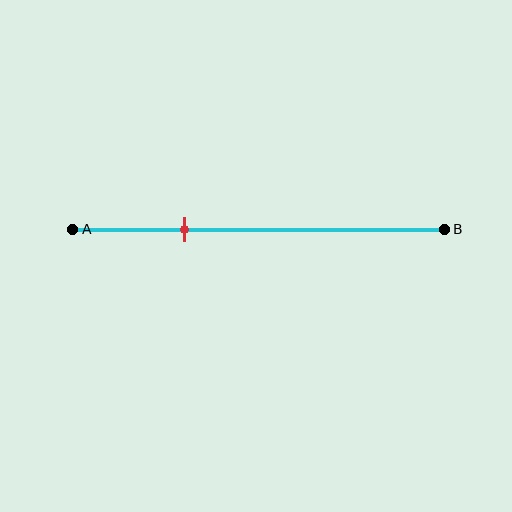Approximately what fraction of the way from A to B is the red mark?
The red mark is approximately 30% of the way from A to B.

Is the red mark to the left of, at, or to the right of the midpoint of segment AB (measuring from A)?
The red mark is to the left of the midpoint of segment AB.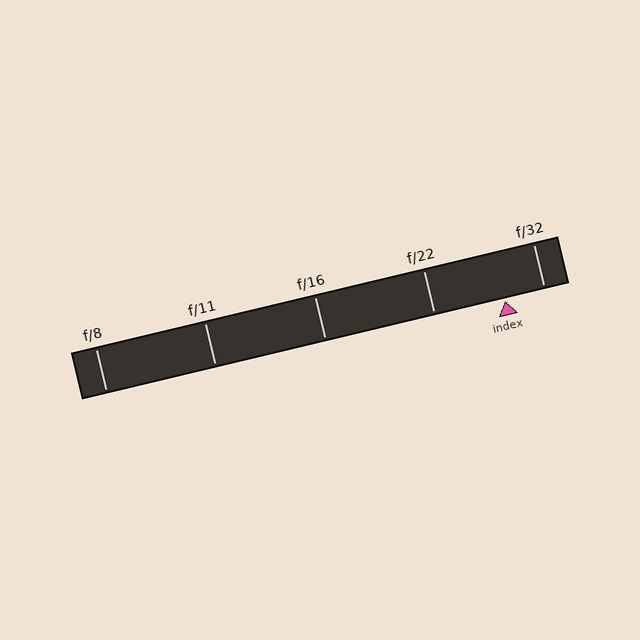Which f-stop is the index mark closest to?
The index mark is closest to f/32.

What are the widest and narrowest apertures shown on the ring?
The widest aperture shown is f/8 and the narrowest is f/32.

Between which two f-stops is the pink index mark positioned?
The index mark is between f/22 and f/32.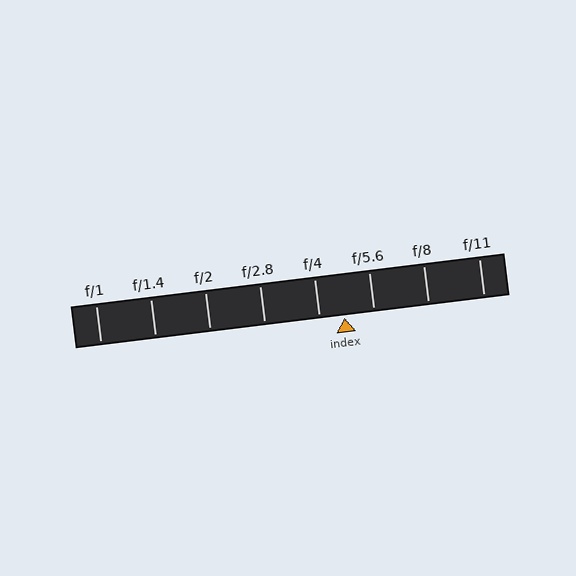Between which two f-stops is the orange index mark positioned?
The index mark is between f/4 and f/5.6.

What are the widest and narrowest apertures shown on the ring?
The widest aperture shown is f/1 and the narrowest is f/11.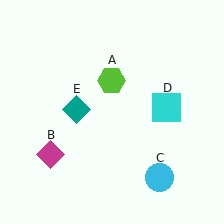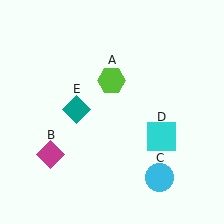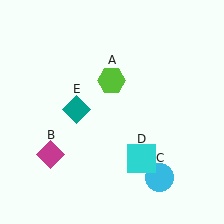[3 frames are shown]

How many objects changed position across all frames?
1 object changed position: cyan square (object D).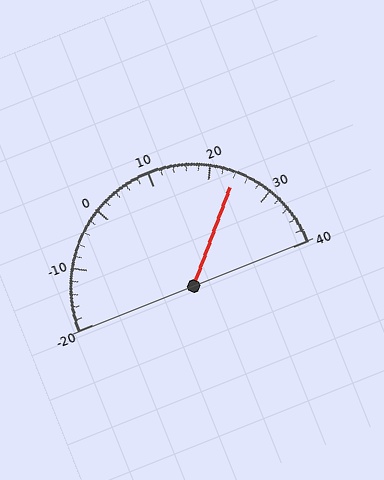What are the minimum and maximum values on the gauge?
The gauge ranges from -20 to 40.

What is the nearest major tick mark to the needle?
The nearest major tick mark is 20.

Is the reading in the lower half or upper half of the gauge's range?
The reading is in the upper half of the range (-20 to 40).